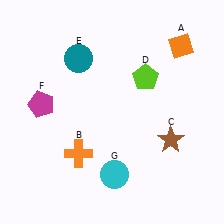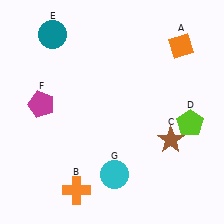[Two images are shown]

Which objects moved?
The objects that moved are: the orange cross (B), the lime pentagon (D), the teal circle (E).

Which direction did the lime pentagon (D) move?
The lime pentagon (D) moved down.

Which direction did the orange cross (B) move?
The orange cross (B) moved down.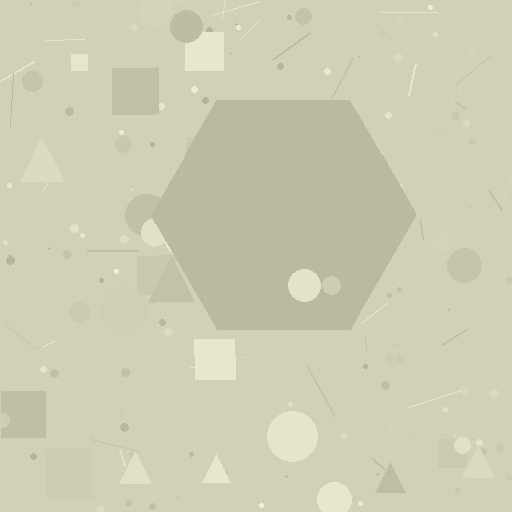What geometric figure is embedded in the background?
A hexagon is embedded in the background.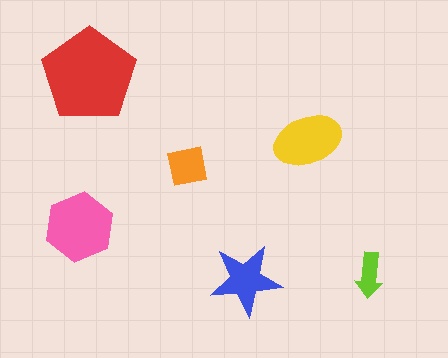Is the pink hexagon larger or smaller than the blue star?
Larger.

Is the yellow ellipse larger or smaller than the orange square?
Larger.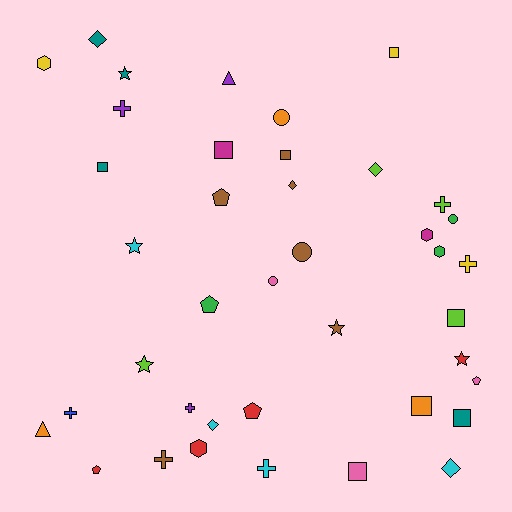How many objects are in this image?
There are 40 objects.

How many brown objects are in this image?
There are 6 brown objects.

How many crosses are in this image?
There are 7 crosses.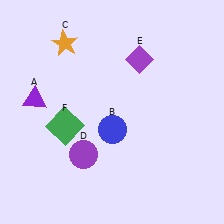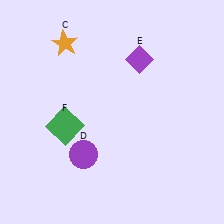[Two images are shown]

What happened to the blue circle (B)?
The blue circle (B) was removed in Image 2. It was in the bottom-right area of Image 1.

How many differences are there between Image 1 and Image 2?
There are 2 differences between the two images.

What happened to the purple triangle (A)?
The purple triangle (A) was removed in Image 2. It was in the top-left area of Image 1.